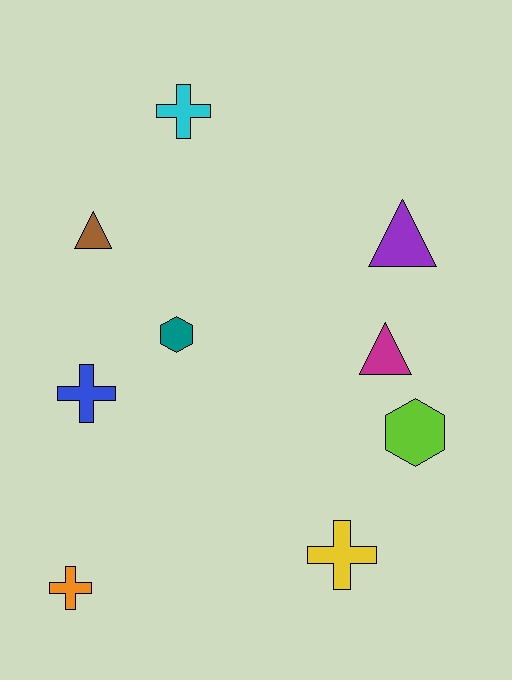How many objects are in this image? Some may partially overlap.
There are 9 objects.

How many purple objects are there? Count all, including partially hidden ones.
There is 1 purple object.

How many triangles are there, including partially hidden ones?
There are 3 triangles.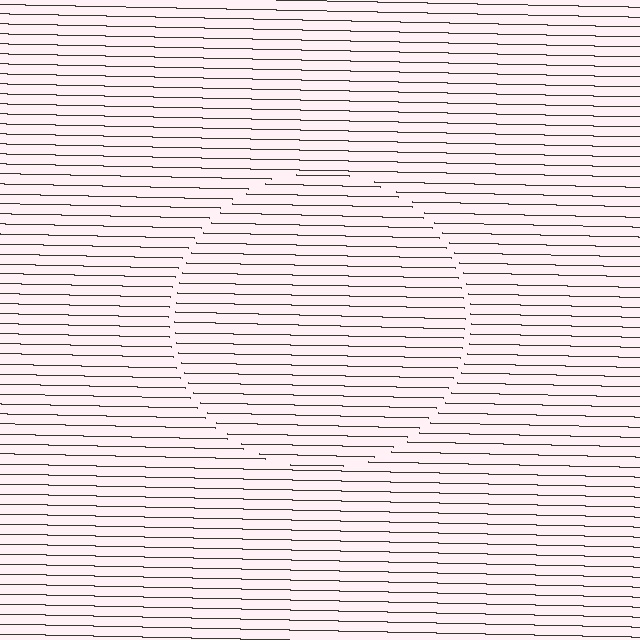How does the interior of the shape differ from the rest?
The interior of the shape contains the same grating, shifted by half a period — the contour is defined by the phase discontinuity where line-ends from the inner and outer gratings abut.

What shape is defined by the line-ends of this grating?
An illusory circle. The interior of the shape contains the same grating, shifted by half a period — the contour is defined by the phase discontinuity where line-ends from the inner and outer gratings abut.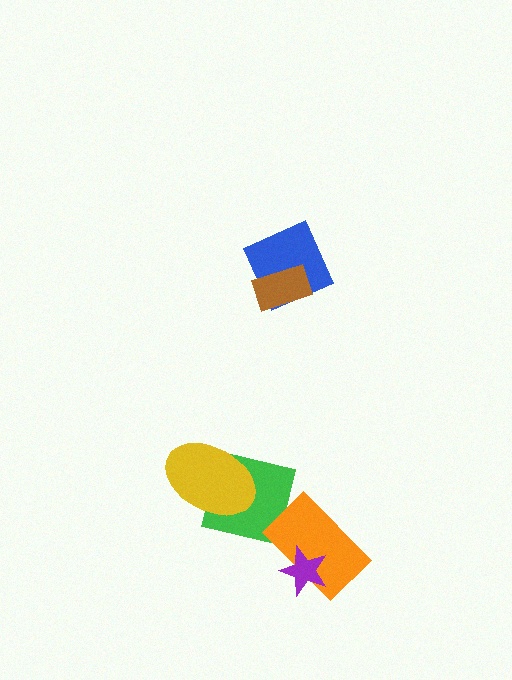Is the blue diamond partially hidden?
Yes, it is partially covered by another shape.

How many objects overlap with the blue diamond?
1 object overlaps with the blue diamond.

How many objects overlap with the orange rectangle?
1 object overlaps with the orange rectangle.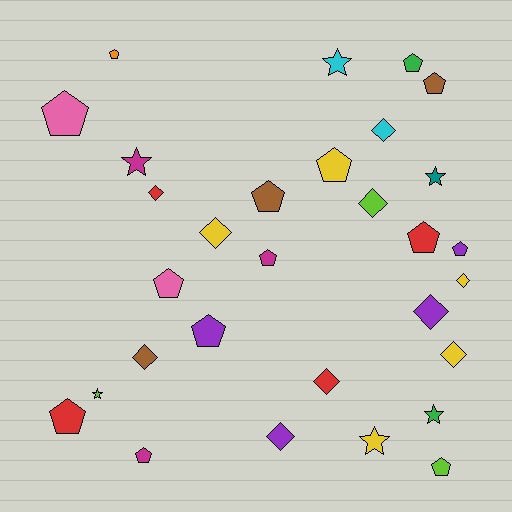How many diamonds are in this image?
There are 10 diamonds.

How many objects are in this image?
There are 30 objects.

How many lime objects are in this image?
There are 3 lime objects.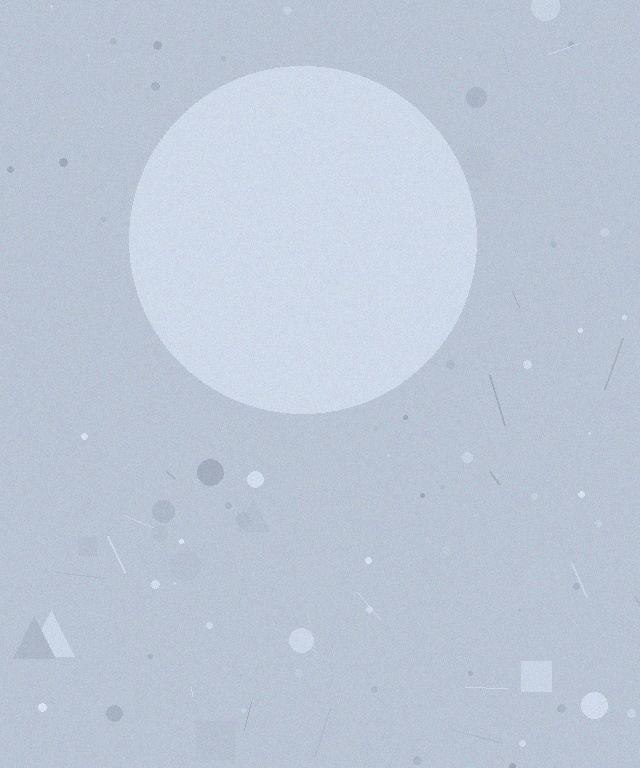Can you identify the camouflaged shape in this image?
The camouflaged shape is a circle.